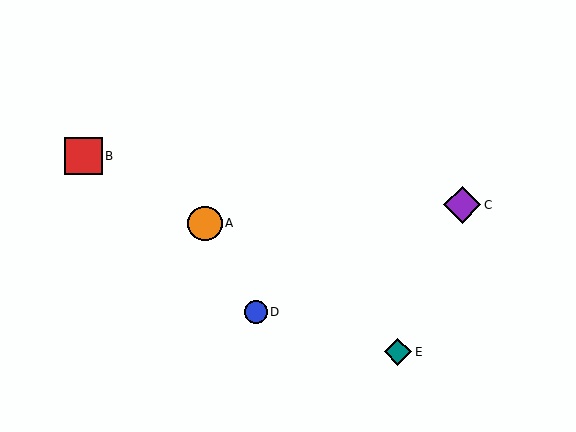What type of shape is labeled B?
Shape B is a red square.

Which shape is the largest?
The red square (labeled B) is the largest.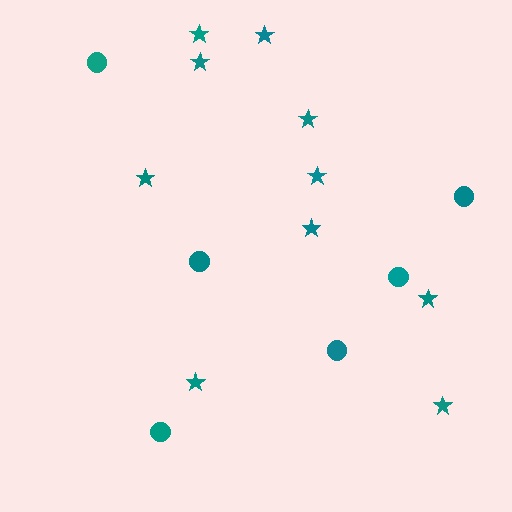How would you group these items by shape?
There are 2 groups: one group of circles (6) and one group of stars (10).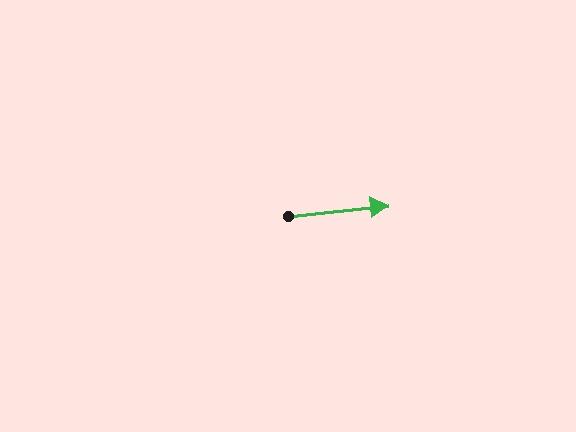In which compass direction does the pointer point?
East.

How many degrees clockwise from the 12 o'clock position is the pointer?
Approximately 84 degrees.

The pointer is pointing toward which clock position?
Roughly 3 o'clock.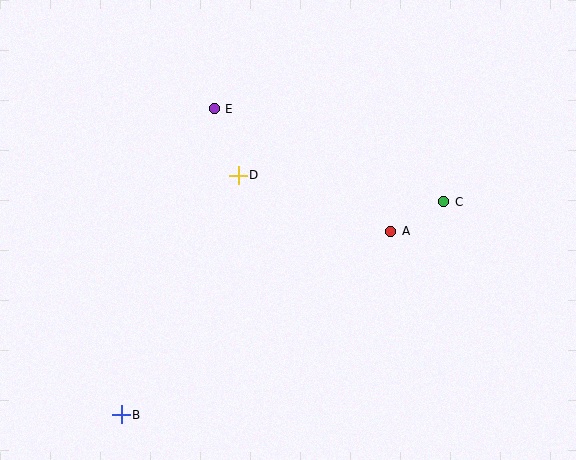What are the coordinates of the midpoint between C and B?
The midpoint between C and B is at (282, 308).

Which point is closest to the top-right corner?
Point C is closest to the top-right corner.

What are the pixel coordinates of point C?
Point C is at (444, 202).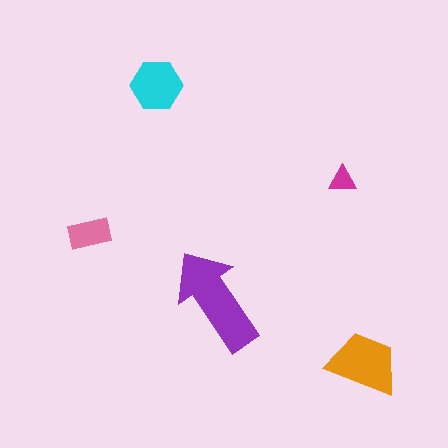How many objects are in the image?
There are 5 objects in the image.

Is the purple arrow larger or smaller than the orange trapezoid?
Larger.